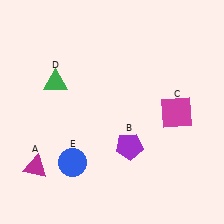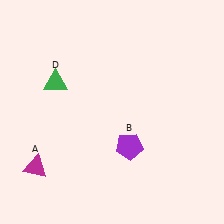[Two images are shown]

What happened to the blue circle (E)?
The blue circle (E) was removed in Image 2. It was in the bottom-left area of Image 1.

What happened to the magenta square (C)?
The magenta square (C) was removed in Image 2. It was in the bottom-right area of Image 1.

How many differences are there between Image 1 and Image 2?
There are 2 differences between the two images.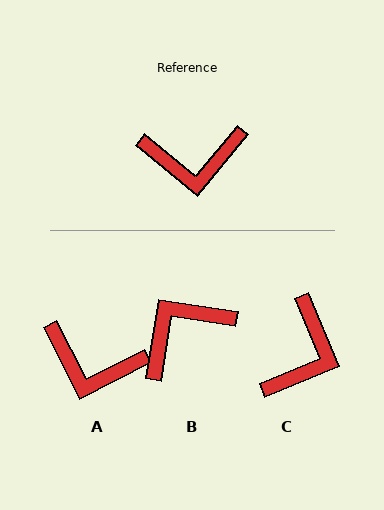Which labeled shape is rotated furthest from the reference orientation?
B, about 149 degrees away.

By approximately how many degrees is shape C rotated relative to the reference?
Approximately 62 degrees counter-clockwise.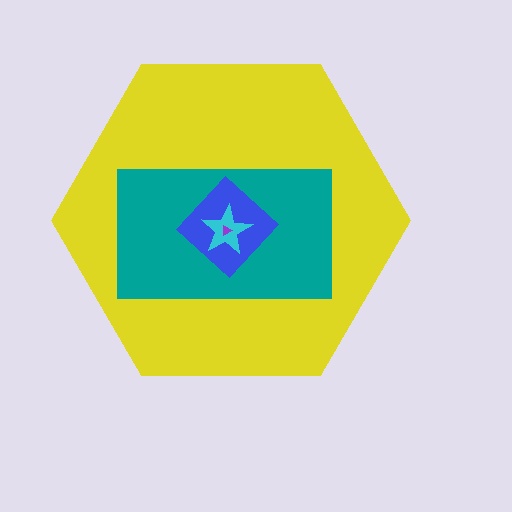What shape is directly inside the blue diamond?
The cyan star.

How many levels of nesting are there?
5.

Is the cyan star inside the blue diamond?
Yes.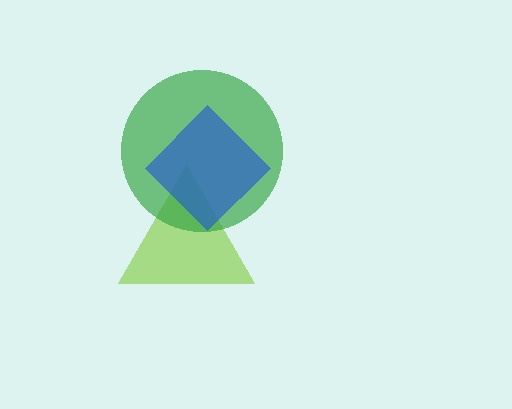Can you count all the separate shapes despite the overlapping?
Yes, there are 3 separate shapes.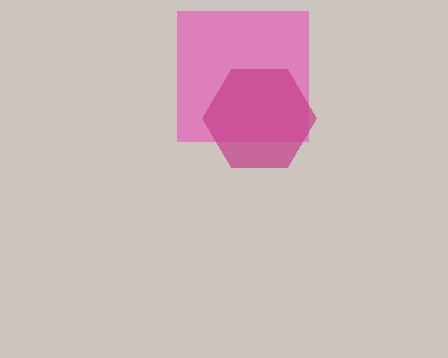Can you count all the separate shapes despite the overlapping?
Yes, there are 2 separate shapes.